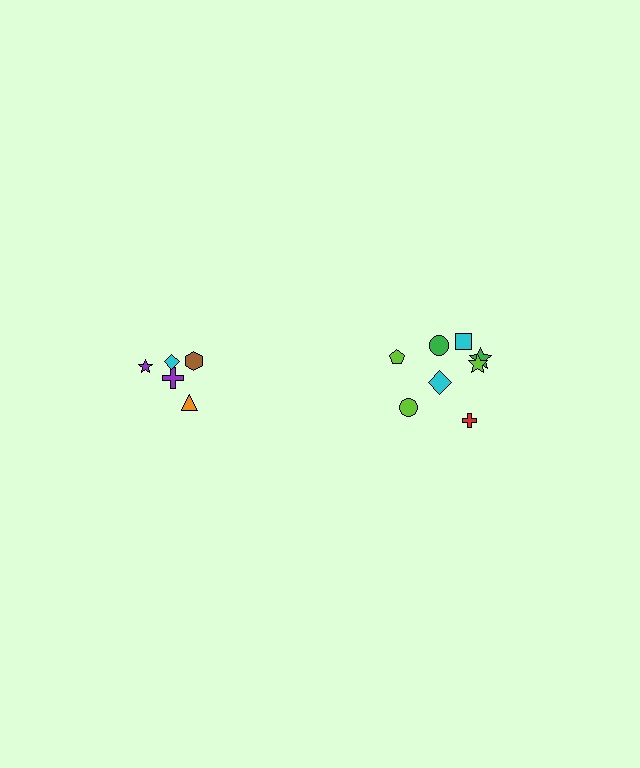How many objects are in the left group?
There are 5 objects.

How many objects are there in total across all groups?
There are 13 objects.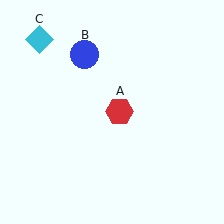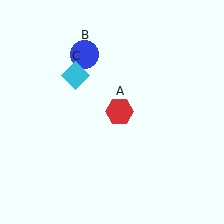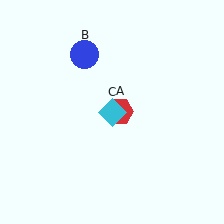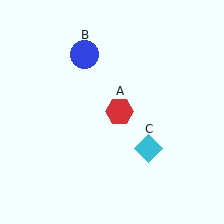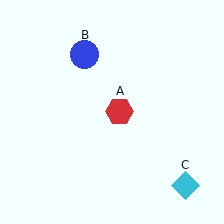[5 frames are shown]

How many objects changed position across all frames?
1 object changed position: cyan diamond (object C).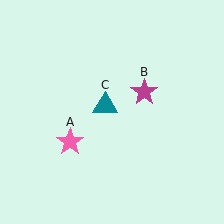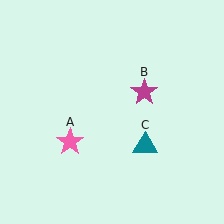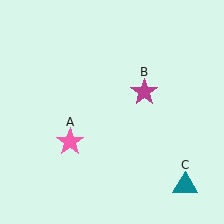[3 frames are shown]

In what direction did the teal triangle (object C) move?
The teal triangle (object C) moved down and to the right.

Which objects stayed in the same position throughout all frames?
Pink star (object A) and magenta star (object B) remained stationary.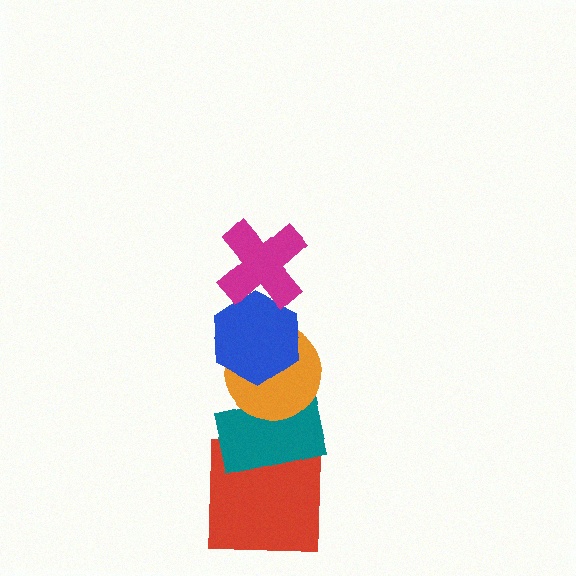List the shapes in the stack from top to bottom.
From top to bottom: the magenta cross, the blue hexagon, the orange circle, the teal rectangle, the red square.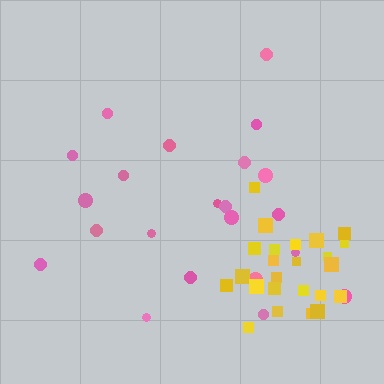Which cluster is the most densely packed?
Yellow.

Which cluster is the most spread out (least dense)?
Pink.